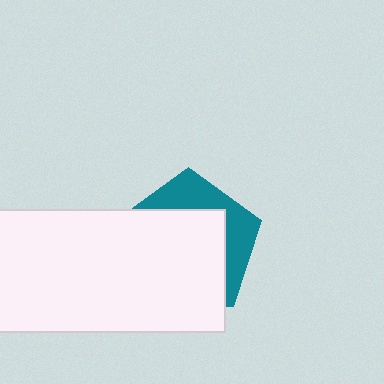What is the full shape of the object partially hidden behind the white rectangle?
The partially hidden object is a teal pentagon.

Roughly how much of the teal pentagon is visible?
A small part of it is visible (roughly 33%).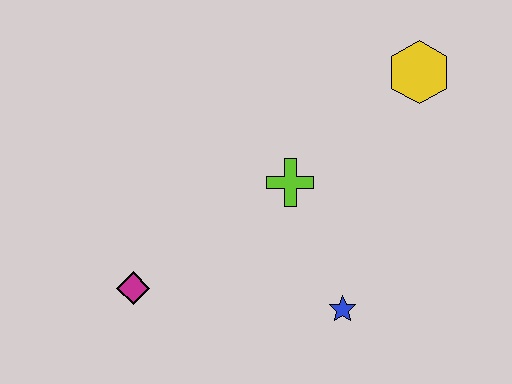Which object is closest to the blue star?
The lime cross is closest to the blue star.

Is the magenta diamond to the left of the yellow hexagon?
Yes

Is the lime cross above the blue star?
Yes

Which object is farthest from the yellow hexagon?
The magenta diamond is farthest from the yellow hexagon.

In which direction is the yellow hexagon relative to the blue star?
The yellow hexagon is above the blue star.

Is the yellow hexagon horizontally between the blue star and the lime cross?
No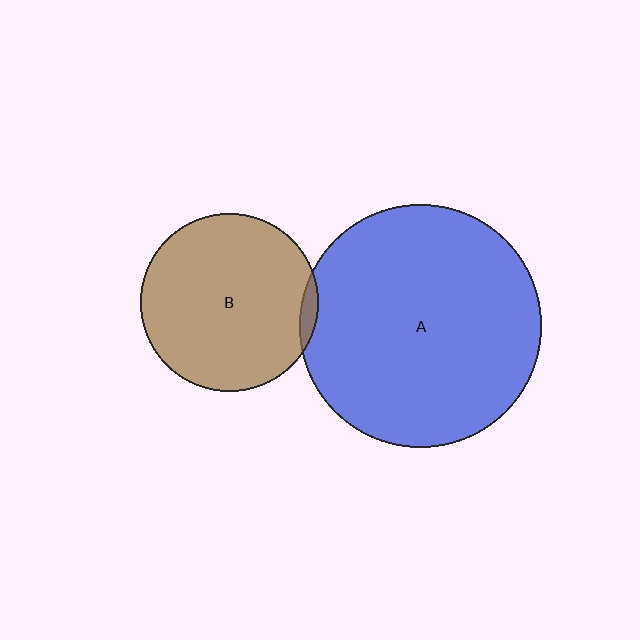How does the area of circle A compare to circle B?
Approximately 1.9 times.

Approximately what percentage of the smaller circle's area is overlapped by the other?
Approximately 5%.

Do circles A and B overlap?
Yes.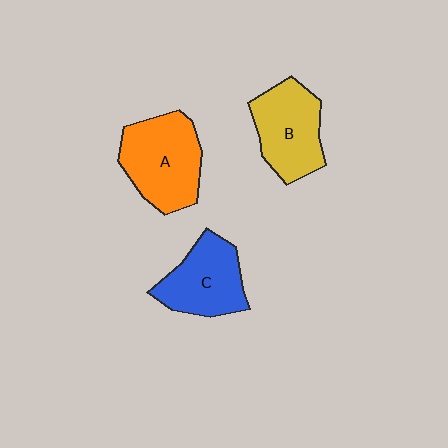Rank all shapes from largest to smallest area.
From largest to smallest: A (orange), B (yellow), C (blue).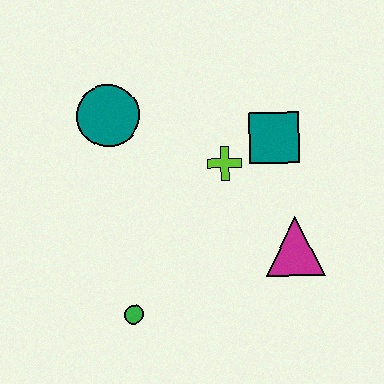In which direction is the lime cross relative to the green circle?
The lime cross is above the green circle.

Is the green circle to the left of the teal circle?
No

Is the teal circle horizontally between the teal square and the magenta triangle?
No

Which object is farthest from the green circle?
The teal square is farthest from the green circle.